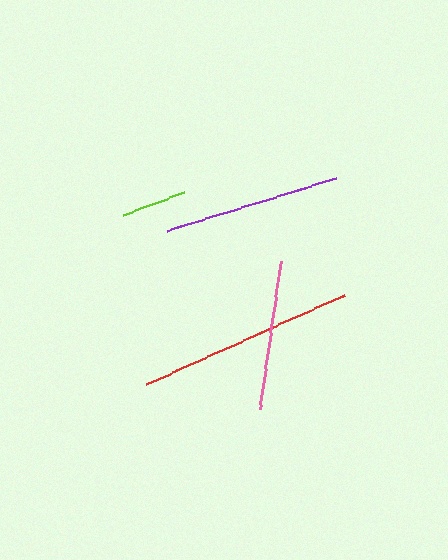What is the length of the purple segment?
The purple segment is approximately 178 pixels long.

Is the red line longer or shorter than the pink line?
The red line is longer than the pink line.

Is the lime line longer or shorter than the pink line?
The pink line is longer than the lime line.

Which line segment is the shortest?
The lime line is the shortest at approximately 65 pixels.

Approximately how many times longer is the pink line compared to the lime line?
The pink line is approximately 2.3 times the length of the lime line.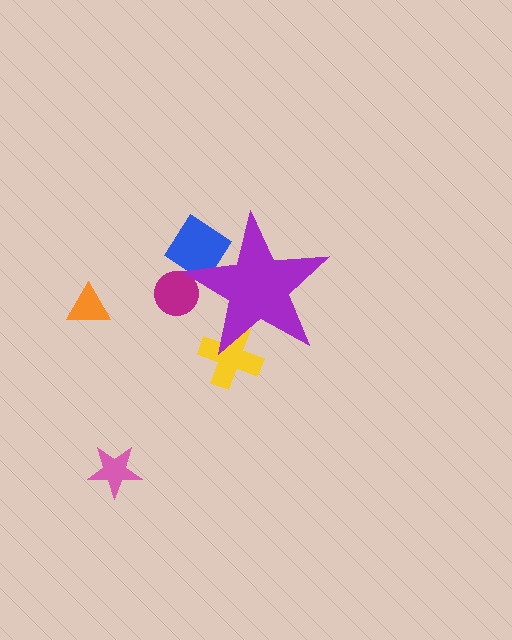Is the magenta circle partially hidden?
Yes, the magenta circle is partially hidden behind the purple star.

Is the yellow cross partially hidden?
Yes, the yellow cross is partially hidden behind the purple star.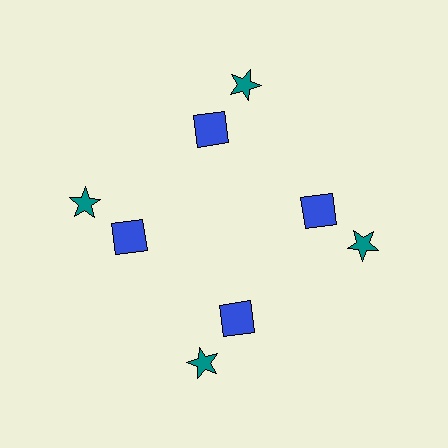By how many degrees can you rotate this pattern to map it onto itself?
The pattern maps onto itself every 90 degrees of rotation.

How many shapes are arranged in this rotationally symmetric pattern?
There are 8 shapes, arranged in 4 groups of 2.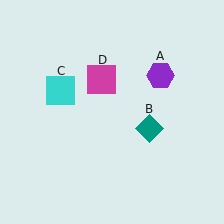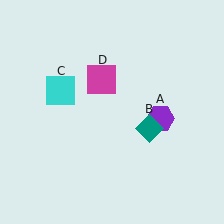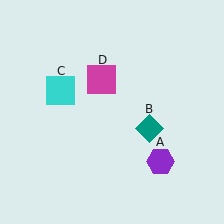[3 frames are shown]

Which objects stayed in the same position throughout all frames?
Teal diamond (object B) and cyan square (object C) and magenta square (object D) remained stationary.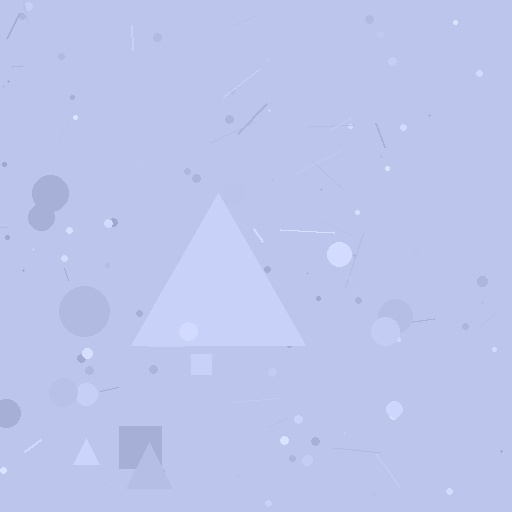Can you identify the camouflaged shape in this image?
The camouflaged shape is a triangle.